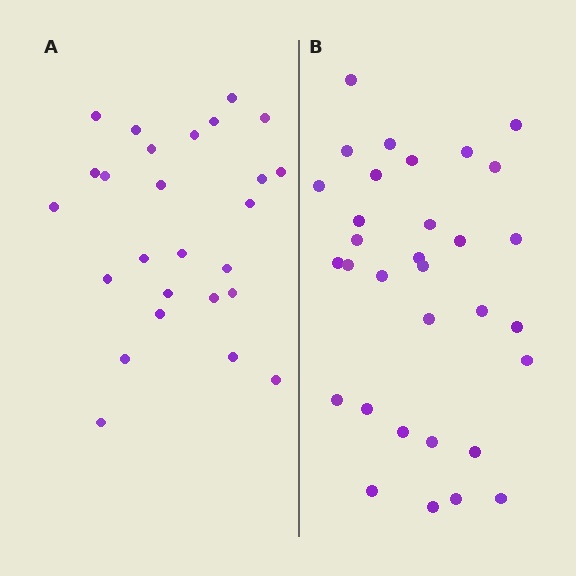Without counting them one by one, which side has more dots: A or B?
Region B (the right region) has more dots.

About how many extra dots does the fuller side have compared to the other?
Region B has about 6 more dots than region A.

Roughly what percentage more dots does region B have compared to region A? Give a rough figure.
About 25% more.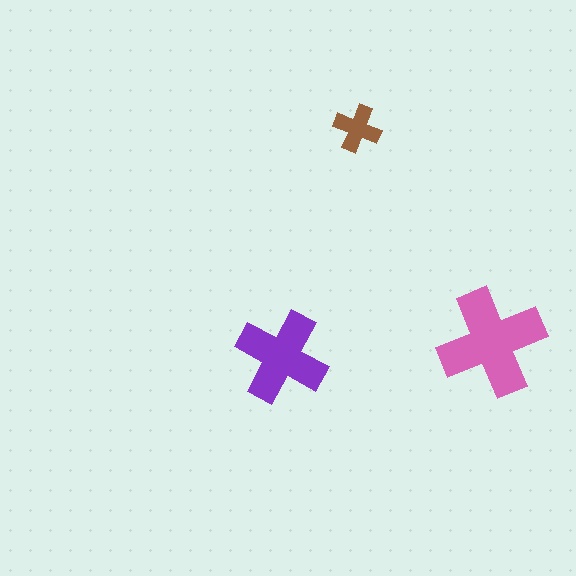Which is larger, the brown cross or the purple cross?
The purple one.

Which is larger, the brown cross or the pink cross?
The pink one.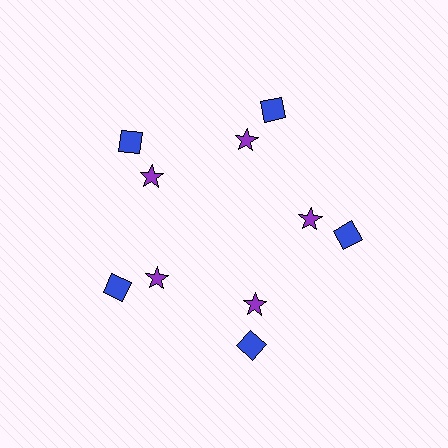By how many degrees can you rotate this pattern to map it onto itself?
The pattern maps onto itself every 72 degrees of rotation.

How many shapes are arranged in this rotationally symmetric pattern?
There are 10 shapes, arranged in 5 groups of 2.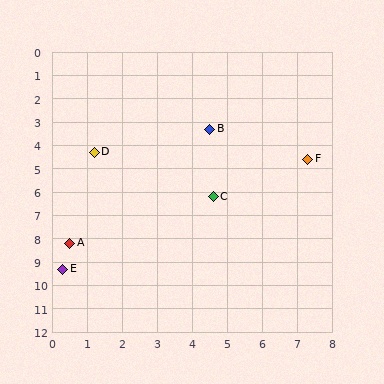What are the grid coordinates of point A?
Point A is at approximately (0.5, 8.2).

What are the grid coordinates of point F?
Point F is at approximately (7.3, 4.6).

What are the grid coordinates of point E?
Point E is at approximately (0.3, 9.3).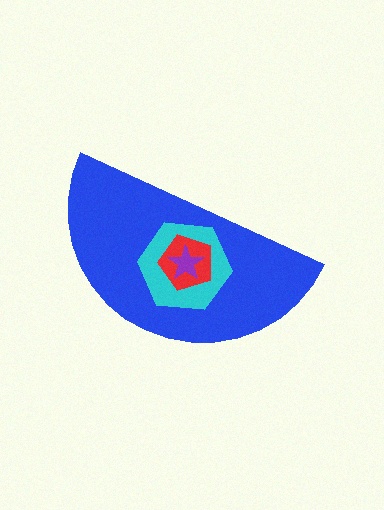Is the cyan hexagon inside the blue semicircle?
Yes.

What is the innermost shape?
The purple star.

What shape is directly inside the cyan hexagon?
The red pentagon.